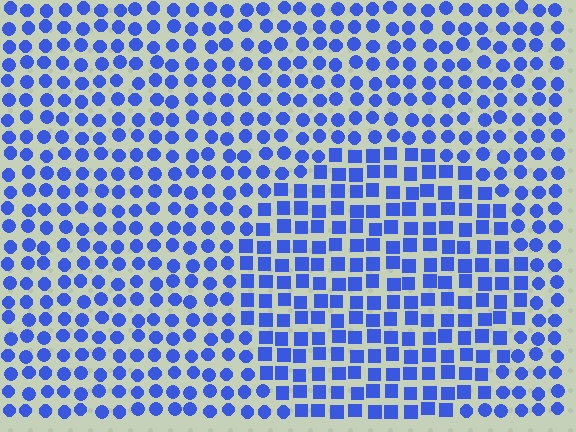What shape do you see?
I see a circle.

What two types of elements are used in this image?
The image uses squares inside the circle region and circles outside it.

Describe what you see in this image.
The image is filled with small blue elements arranged in a uniform grid. A circle-shaped region contains squares, while the surrounding area contains circles. The boundary is defined purely by the change in element shape.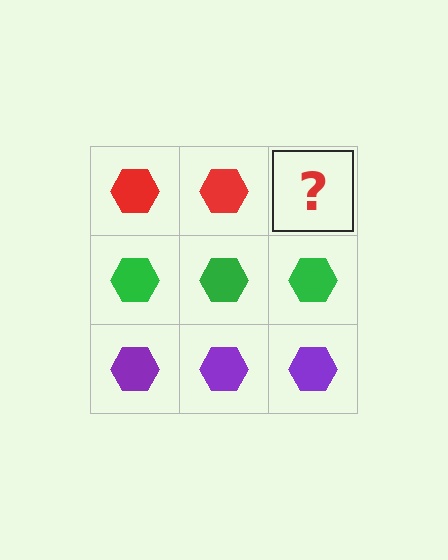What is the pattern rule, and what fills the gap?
The rule is that each row has a consistent color. The gap should be filled with a red hexagon.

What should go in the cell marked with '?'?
The missing cell should contain a red hexagon.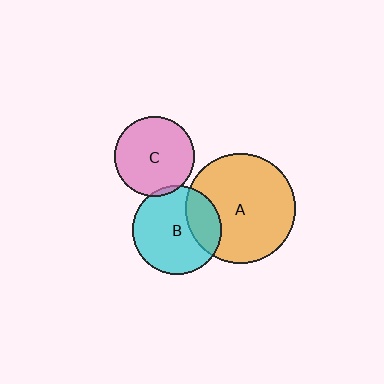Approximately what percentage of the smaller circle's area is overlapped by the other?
Approximately 25%.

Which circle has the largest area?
Circle A (orange).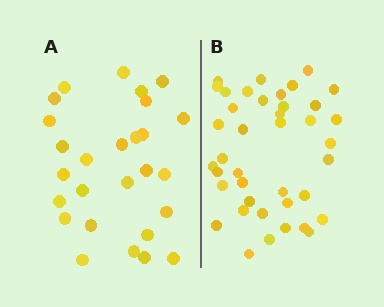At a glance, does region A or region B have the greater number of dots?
Region B (the right region) has more dots.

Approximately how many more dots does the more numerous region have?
Region B has approximately 15 more dots than region A.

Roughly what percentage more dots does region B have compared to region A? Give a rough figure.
About 50% more.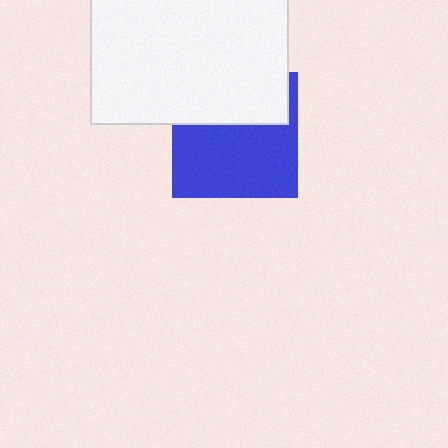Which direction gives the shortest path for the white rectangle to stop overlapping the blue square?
Moving up gives the shortest separation.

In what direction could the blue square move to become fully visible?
The blue square could move down. That would shift it out from behind the white rectangle entirely.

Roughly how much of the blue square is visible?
About half of it is visible (roughly 60%).